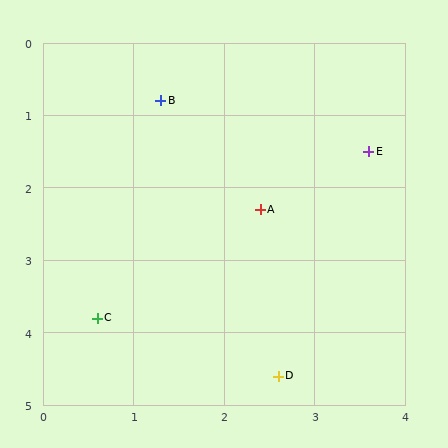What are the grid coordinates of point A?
Point A is at approximately (2.4, 2.3).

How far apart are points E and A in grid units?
Points E and A are about 1.4 grid units apart.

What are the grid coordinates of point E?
Point E is at approximately (3.6, 1.5).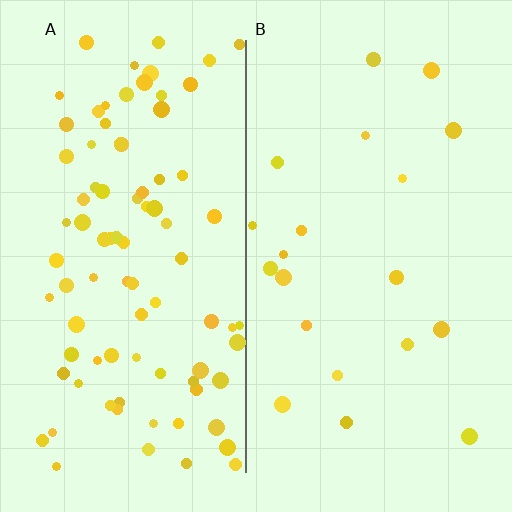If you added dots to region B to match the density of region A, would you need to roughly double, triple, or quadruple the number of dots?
Approximately quadruple.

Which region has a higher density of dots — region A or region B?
A (the left).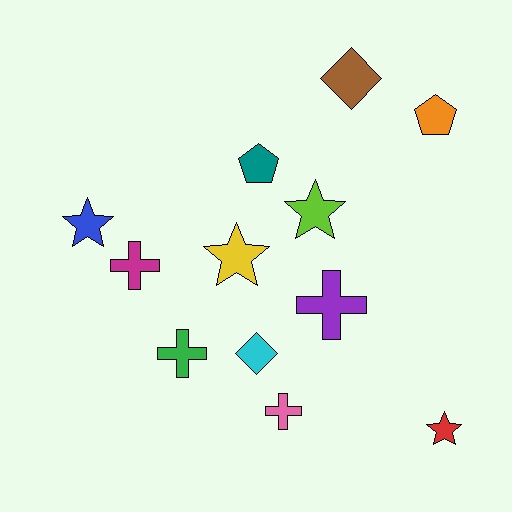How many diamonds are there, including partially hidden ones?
There are 2 diamonds.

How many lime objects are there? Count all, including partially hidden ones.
There is 1 lime object.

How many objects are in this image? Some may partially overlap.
There are 12 objects.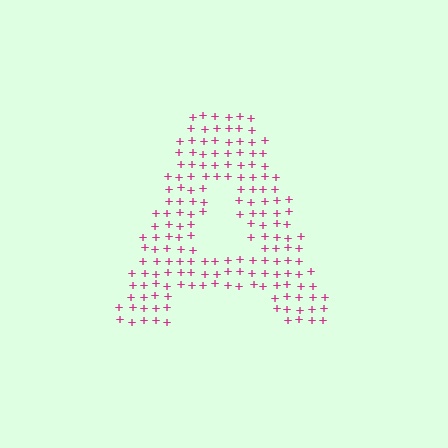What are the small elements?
The small elements are plus signs.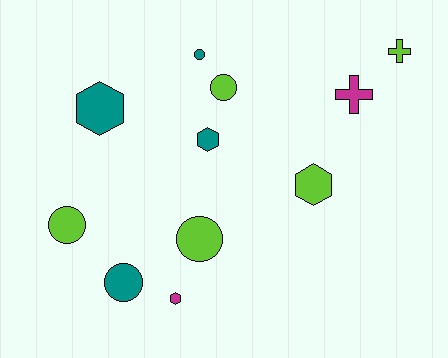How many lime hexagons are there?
There is 1 lime hexagon.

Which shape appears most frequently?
Circle, with 5 objects.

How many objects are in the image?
There are 11 objects.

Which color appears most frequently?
Lime, with 5 objects.